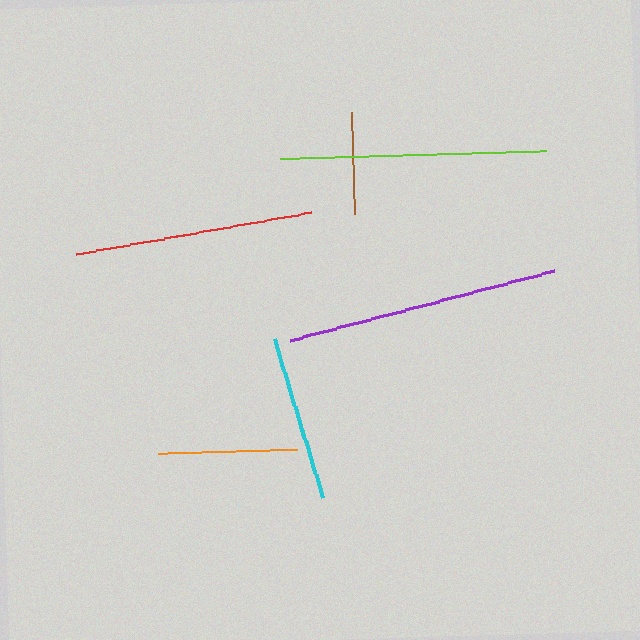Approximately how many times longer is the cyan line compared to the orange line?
The cyan line is approximately 1.2 times the length of the orange line.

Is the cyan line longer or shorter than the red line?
The red line is longer than the cyan line.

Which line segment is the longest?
The purple line is the longest at approximately 273 pixels.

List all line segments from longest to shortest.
From longest to shortest: purple, lime, red, cyan, orange, brown.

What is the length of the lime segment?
The lime segment is approximately 266 pixels long.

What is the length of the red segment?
The red segment is approximately 239 pixels long.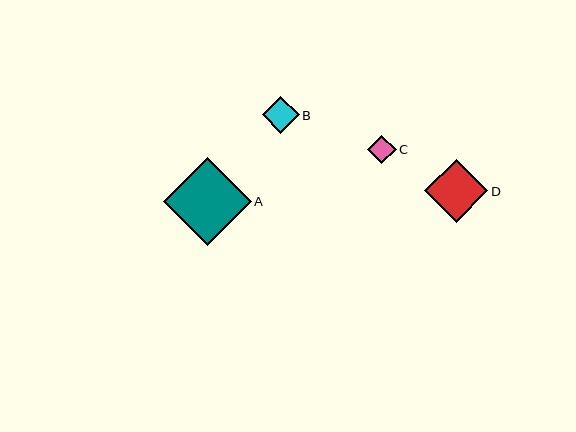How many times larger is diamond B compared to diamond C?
Diamond B is approximately 1.3 times the size of diamond C.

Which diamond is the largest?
Diamond A is the largest with a size of approximately 88 pixels.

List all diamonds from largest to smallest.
From largest to smallest: A, D, B, C.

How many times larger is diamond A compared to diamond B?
Diamond A is approximately 2.4 times the size of diamond B.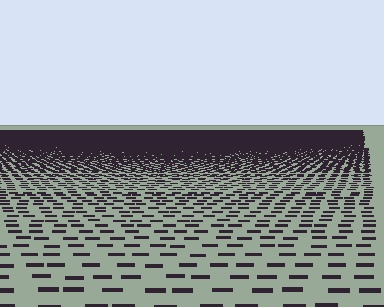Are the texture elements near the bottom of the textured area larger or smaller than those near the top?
Larger. Near the bottom, elements are closer to the viewer and appear at a bigger on-screen size.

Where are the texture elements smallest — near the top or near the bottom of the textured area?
Near the top.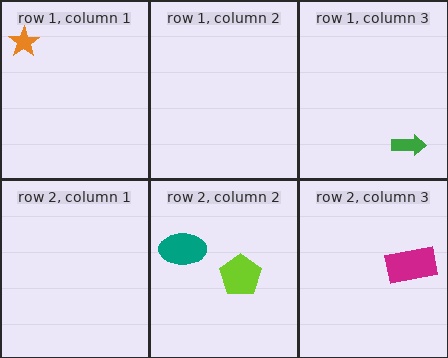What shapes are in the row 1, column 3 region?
The green arrow.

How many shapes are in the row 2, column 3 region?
1.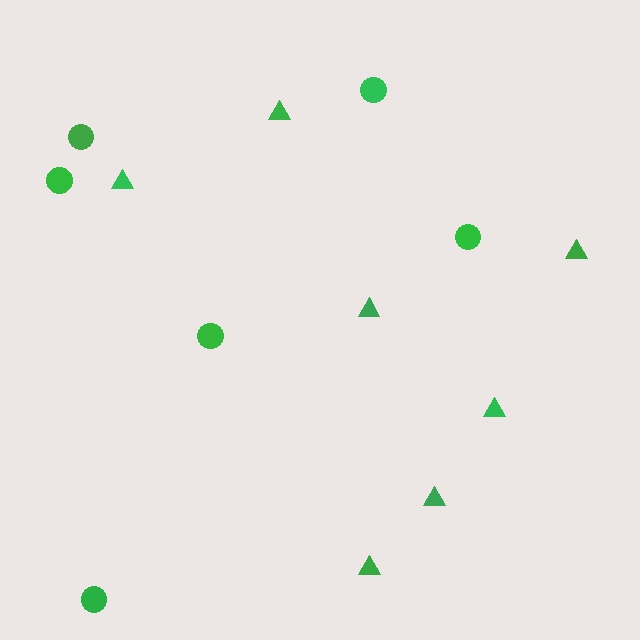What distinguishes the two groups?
There are 2 groups: one group of triangles (7) and one group of circles (6).